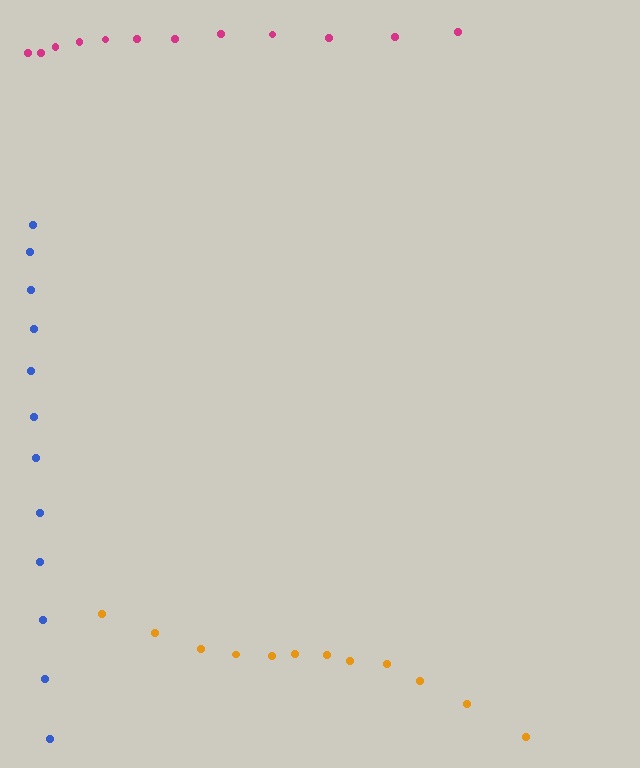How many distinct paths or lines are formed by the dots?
There are 3 distinct paths.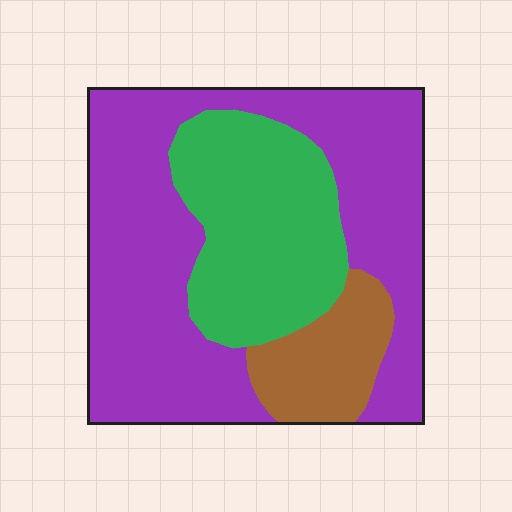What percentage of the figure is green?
Green takes up between a sixth and a third of the figure.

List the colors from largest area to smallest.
From largest to smallest: purple, green, brown.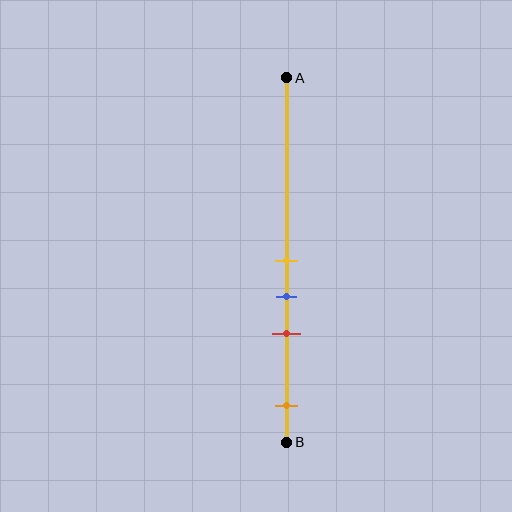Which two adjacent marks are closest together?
The yellow and blue marks are the closest adjacent pair.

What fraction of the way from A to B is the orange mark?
The orange mark is approximately 90% (0.9) of the way from A to B.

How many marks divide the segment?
There are 4 marks dividing the segment.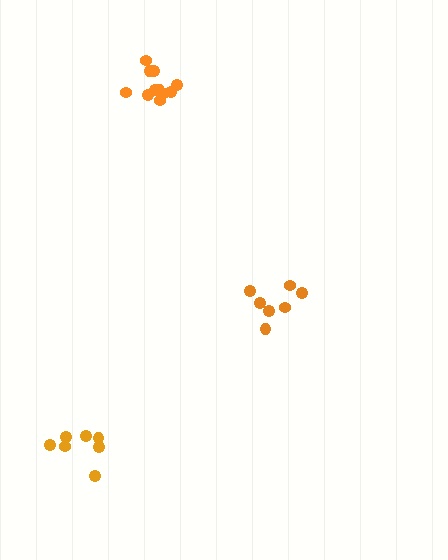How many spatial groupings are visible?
There are 3 spatial groupings.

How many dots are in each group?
Group 1: 7 dots, Group 2: 11 dots, Group 3: 7 dots (25 total).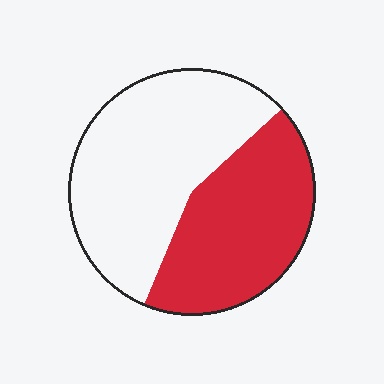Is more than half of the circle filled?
No.